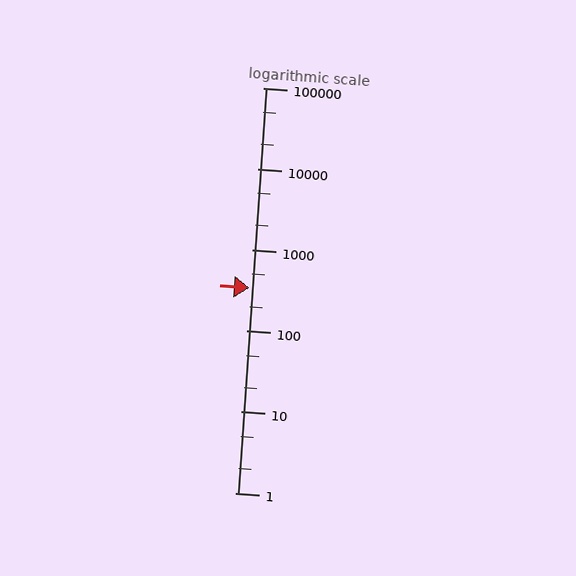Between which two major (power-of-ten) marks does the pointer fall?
The pointer is between 100 and 1000.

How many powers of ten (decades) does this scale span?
The scale spans 5 decades, from 1 to 100000.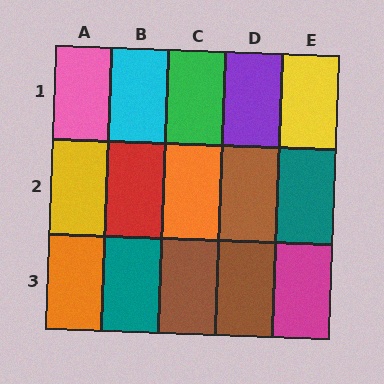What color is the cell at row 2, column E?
Teal.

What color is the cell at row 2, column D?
Brown.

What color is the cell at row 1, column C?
Green.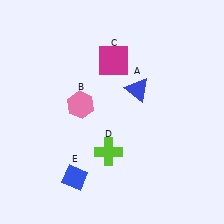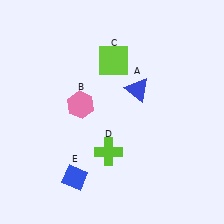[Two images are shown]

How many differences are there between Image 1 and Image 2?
There is 1 difference between the two images.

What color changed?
The square (C) changed from magenta in Image 1 to lime in Image 2.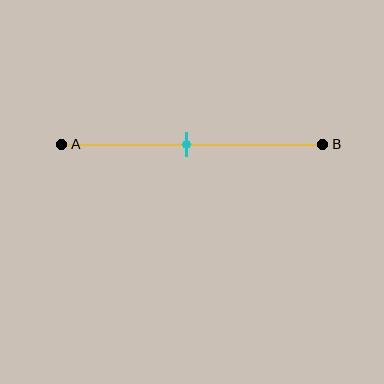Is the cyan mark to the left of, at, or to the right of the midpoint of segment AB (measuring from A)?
The cyan mark is approximately at the midpoint of segment AB.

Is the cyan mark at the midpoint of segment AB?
Yes, the mark is approximately at the midpoint.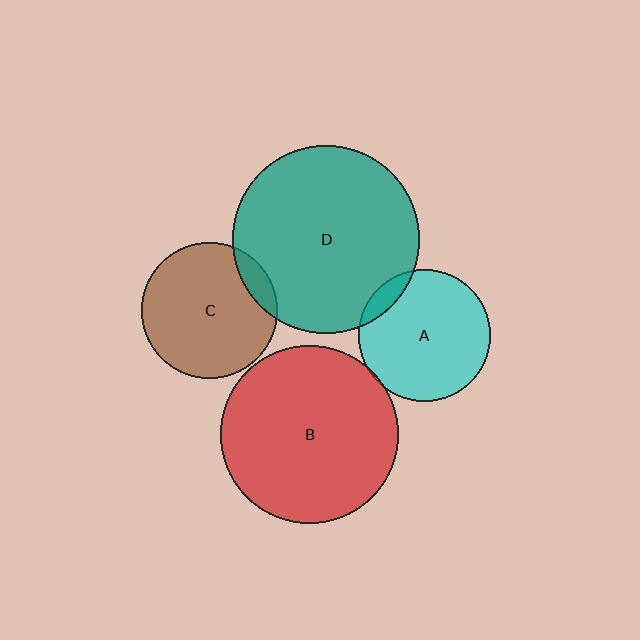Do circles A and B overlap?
Yes.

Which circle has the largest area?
Circle D (teal).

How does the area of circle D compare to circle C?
Approximately 1.9 times.